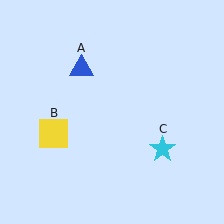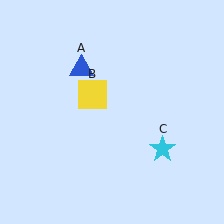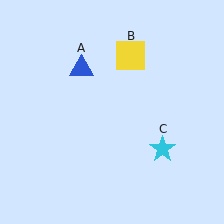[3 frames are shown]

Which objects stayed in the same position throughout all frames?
Blue triangle (object A) and cyan star (object C) remained stationary.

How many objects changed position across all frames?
1 object changed position: yellow square (object B).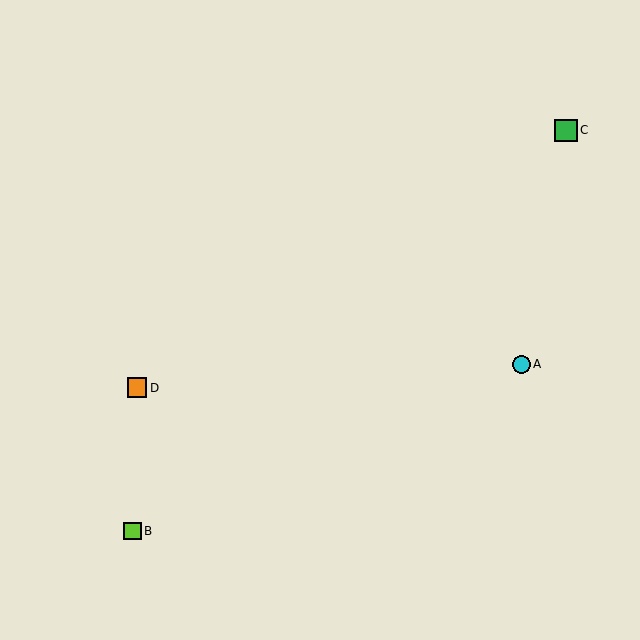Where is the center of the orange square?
The center of the orange square is at (137, 388).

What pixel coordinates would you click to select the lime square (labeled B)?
Click at (132, 531) to select the lime square B.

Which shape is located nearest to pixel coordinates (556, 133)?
The green square (labeled C) at (566, 130) is nearest to that location.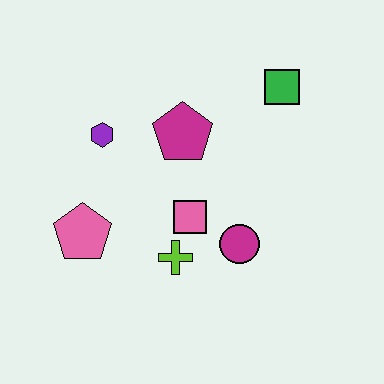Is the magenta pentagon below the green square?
Yes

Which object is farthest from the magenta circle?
The purple hexagon is farthest from the magenta circle.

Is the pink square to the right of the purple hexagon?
Yes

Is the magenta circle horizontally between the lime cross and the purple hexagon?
No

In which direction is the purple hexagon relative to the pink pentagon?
The purple hexagon is above the pink pentagon.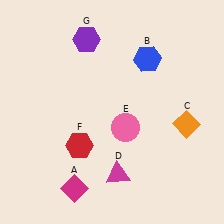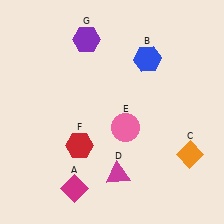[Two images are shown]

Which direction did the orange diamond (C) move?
The orange diamond (C) moved down.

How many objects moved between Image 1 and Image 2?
1 object moved between the two images.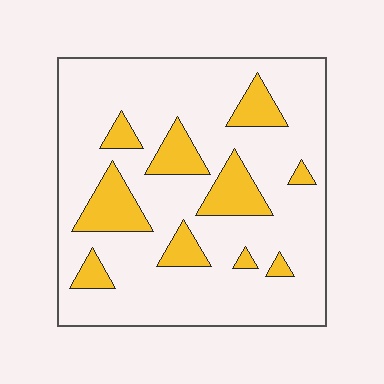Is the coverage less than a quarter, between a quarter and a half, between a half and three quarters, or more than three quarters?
Less than a quarter.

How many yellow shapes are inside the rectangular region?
10.